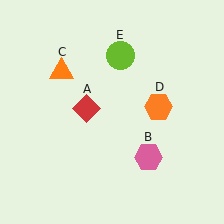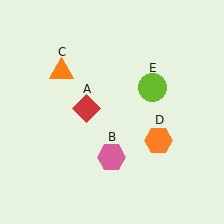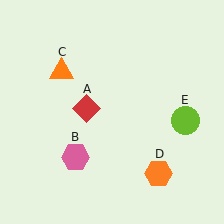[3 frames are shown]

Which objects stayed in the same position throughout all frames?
Red diamond (object A) and orange triangle (object C) remained stationary.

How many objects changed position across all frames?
3 objects changed position: pink hexagon (object B), orange hexagon (object D), lime circle (object E).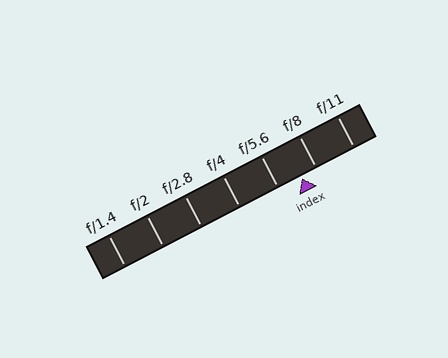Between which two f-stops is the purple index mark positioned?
The index mark is between f/5.6 and f/8.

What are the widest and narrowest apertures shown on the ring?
The widest aperture shown is f/1.4 and the narrowest is f/11.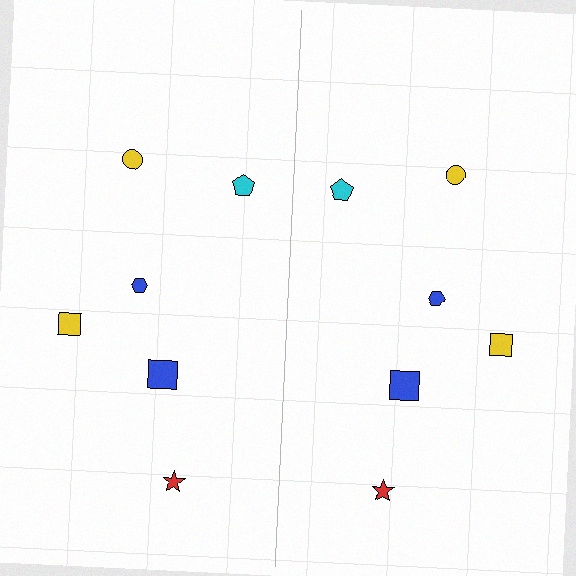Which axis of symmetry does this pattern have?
The pattern has a vertical axis of symmetry running through the center of the image.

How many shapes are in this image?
There are 12 shapes in this image.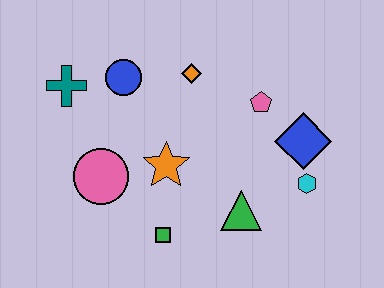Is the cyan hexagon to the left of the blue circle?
No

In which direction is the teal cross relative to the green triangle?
The teal cross is to the left of the green triangle.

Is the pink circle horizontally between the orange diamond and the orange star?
No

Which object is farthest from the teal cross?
The cyan hexagon is farthest from the teal cross.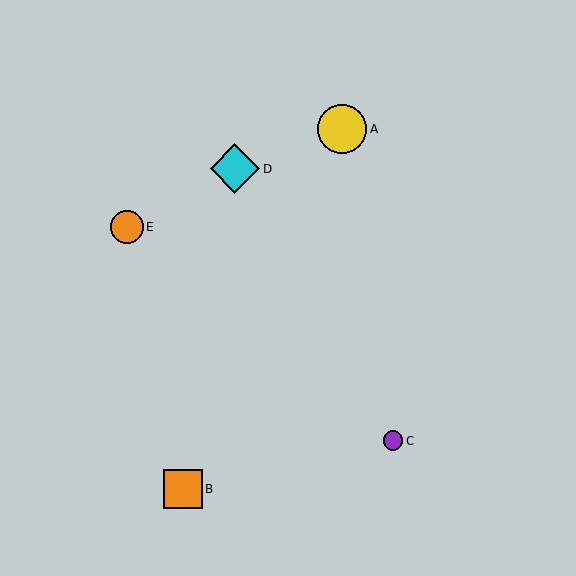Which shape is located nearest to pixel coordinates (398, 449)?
The purple circle (labeled C) at (393, 441) is nearest to that location.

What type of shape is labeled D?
Shape D is a cyan diamond.